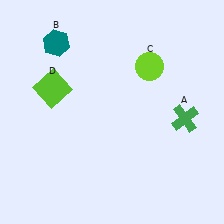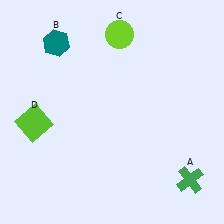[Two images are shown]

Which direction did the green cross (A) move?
The green cross (A) moved down.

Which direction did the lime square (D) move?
The lime square (D) moved down.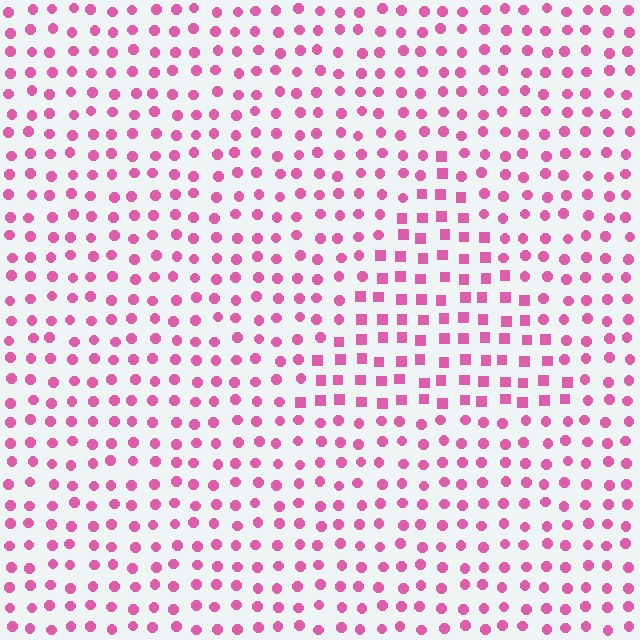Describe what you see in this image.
The image is filled with small pink elements arranged in a uniform grid. A triangle-shaped region contains squares, while the surrounding area contains circles. The boundary is defined purely by the change in element shape.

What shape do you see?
I see a triangle.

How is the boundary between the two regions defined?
The boundary is defined by a change in element shape: squares inside vs. circles outside. All elements share the same color and spacing.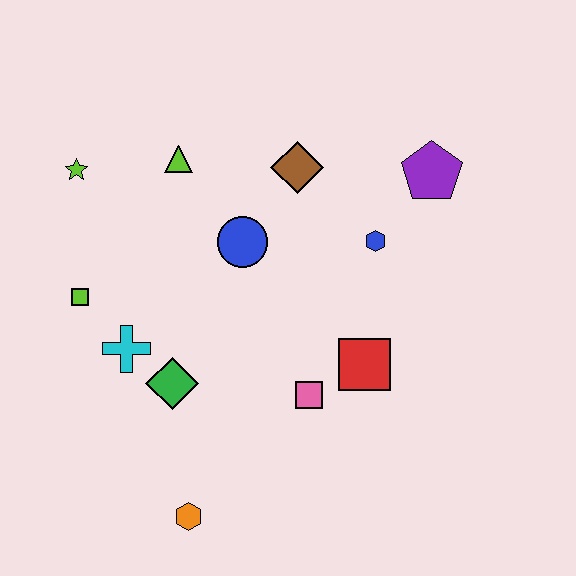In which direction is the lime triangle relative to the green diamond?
The lime triangle is above the green diamond.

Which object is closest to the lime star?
The lime triangle is closest to the lime star.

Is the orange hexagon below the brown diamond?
Yes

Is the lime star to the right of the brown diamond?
No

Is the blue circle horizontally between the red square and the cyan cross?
Yes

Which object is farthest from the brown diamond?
The orange hexagon is farthest from the brown diamond.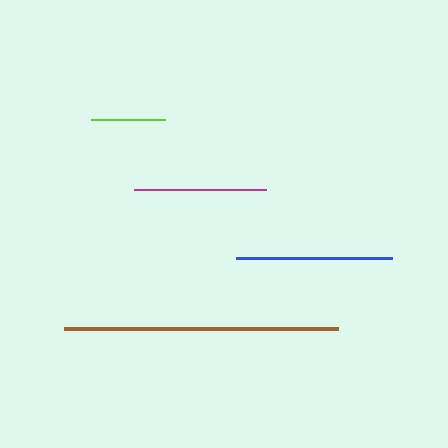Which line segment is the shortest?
The lime line is the shortest at approximately 74 pixels.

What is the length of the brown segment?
The brown segment is approximately 274 pixels long.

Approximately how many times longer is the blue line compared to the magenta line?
The blue line is approximately 1.2 times the length of the magenta line.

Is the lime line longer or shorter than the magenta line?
The magenta line is longer than the lime line.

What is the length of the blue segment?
The blue segment is approximately 156 pixels long.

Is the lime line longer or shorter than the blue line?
The blue line is longer than the lime line.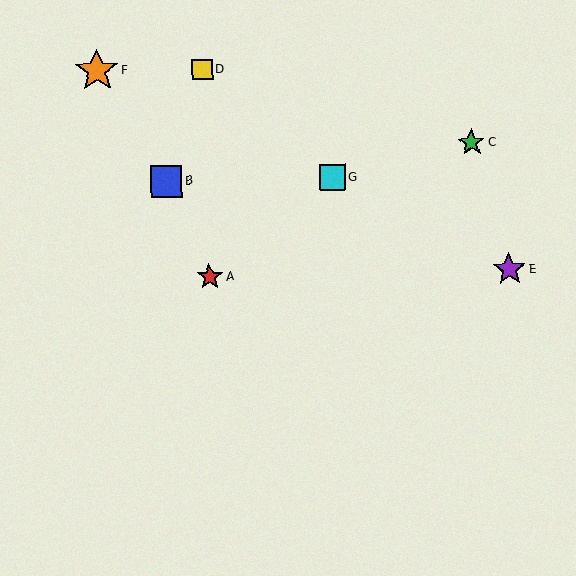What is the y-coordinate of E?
Object E is at y≈269.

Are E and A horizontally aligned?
Yes, both are at y≈269.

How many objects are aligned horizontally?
2 objects (A, E) are aligned horizontally.